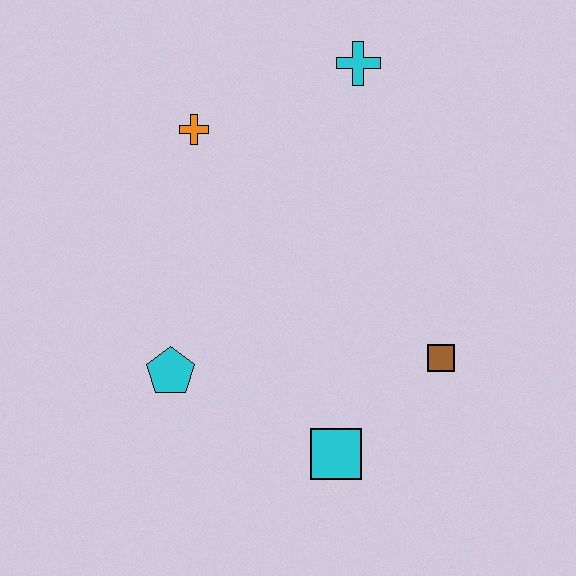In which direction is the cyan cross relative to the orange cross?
The cyan cross is to the right of the orange cross.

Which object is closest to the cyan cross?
The orange cross is closest to the cyan cross.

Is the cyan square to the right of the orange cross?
Yes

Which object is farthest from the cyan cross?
The cyan square is farthest from the cyan cross.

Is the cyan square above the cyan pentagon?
No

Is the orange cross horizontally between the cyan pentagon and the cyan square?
Yes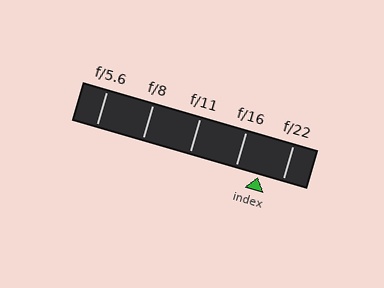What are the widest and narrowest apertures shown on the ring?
The widest aperture shown is f/5.6 and the narrowest is f/22.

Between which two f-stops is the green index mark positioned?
The index mark is between f/16 and f/22.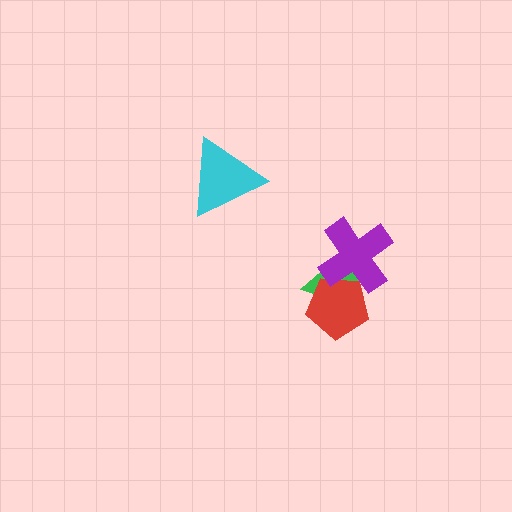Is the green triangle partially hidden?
Yes, it is partially covered by another shape.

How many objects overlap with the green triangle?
2 objects overlap with the green triangle.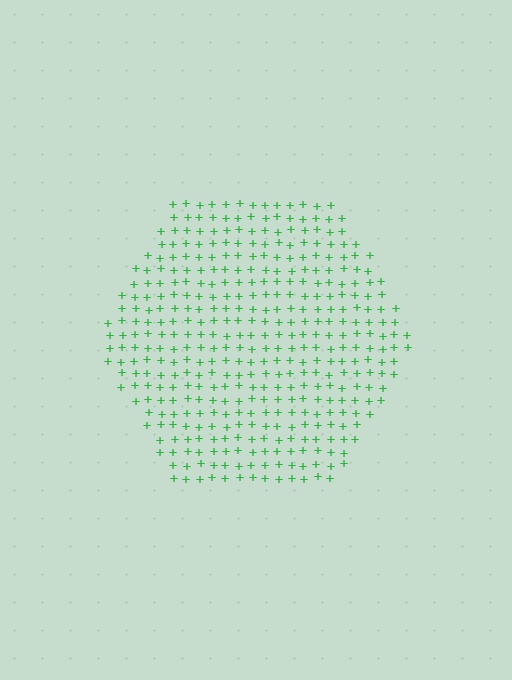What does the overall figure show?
The overall figure shows a hexagon.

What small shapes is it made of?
It is made of small plus signs.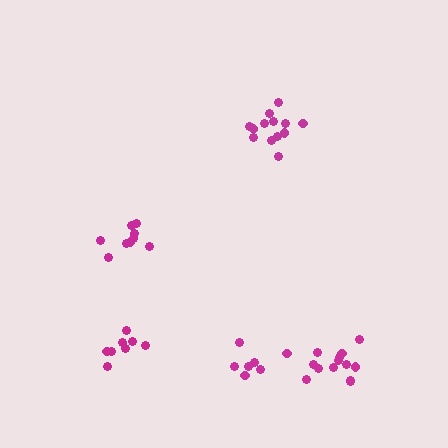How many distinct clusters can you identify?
There are 5 distinct clusters.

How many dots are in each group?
Group 1: 9 dots, Group 2: 13 dots, Group 3: 7 dots, Group 4: 13 dots, Group 5: 8 dots (50 total).